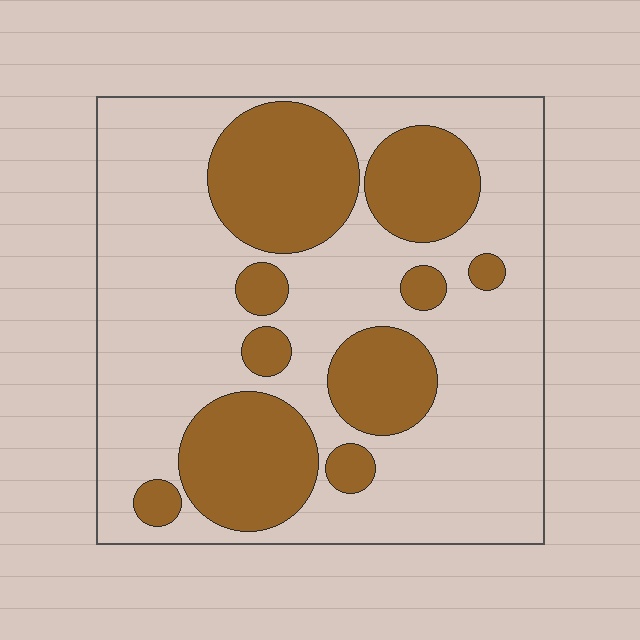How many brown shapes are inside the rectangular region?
10.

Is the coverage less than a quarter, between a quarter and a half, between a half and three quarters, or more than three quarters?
Between a quarter and a half.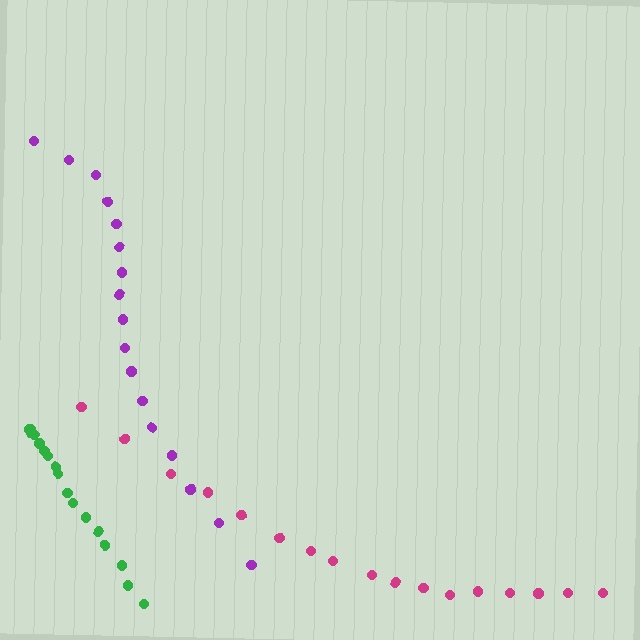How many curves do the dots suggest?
There are 3 distinct paths.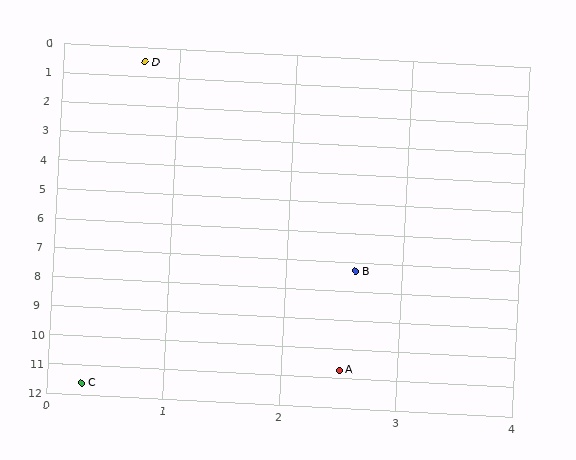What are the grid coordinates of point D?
Point D is at approximately (0.7, 0.5).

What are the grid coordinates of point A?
Point A is at approximately (2.5, 10.7).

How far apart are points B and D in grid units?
Points B and D are about 7.1 grid units apart.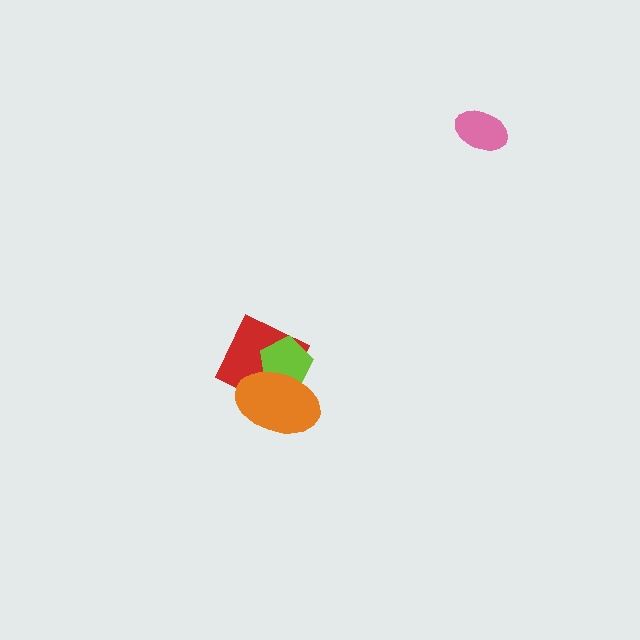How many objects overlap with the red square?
2 objects overlap with the red square.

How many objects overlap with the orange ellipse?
2 objects overlap with the orange ellipse.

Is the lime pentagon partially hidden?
Yes, it is partially covered by another shape.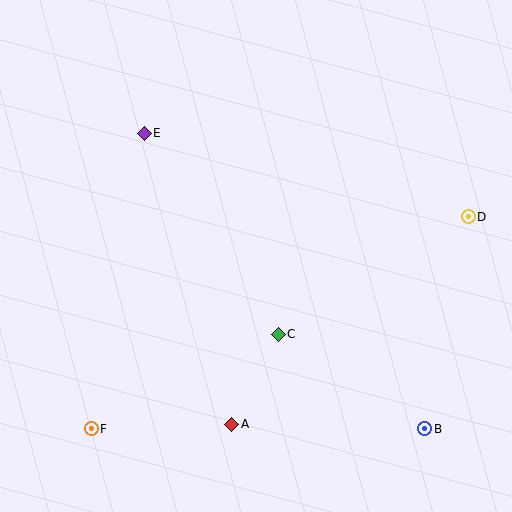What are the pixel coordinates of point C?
Point C is at (278, 334).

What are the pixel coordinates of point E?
Point E is at (144, 133).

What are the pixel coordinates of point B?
Point B is at (425, 429).